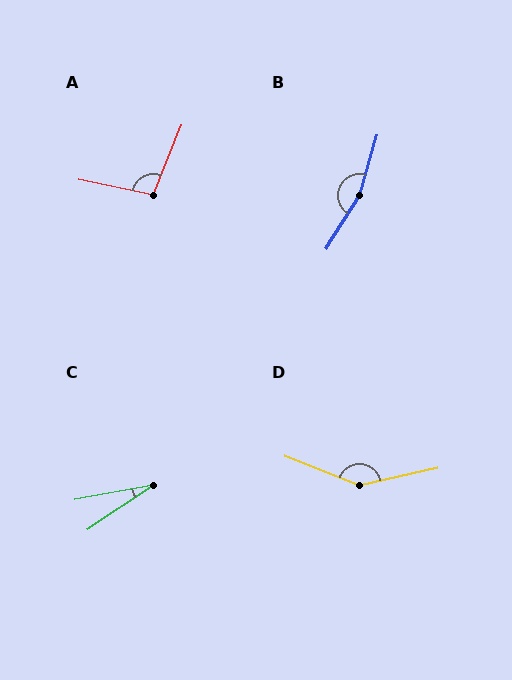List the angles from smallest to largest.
C (23°), A (100°), D (146°), B (164°).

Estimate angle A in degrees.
Approximately 100 degrees.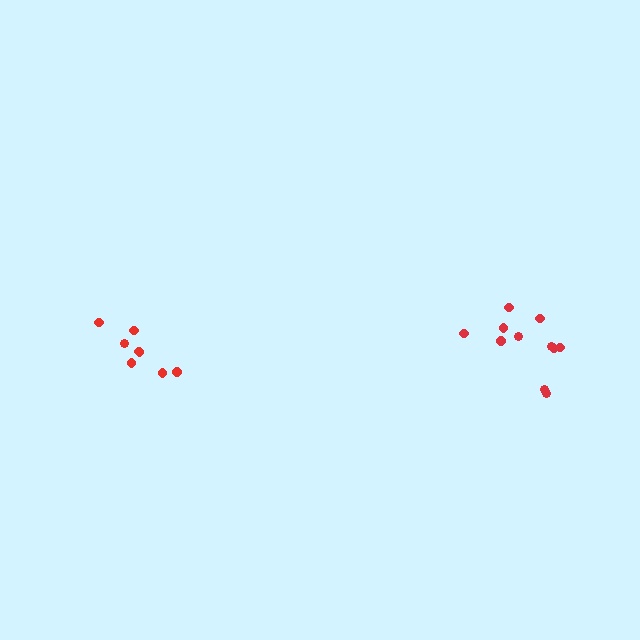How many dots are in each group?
Group 1: 11 dots, Group 2: 8 dots (19 total).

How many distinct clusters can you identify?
There are 2 distinct clusters.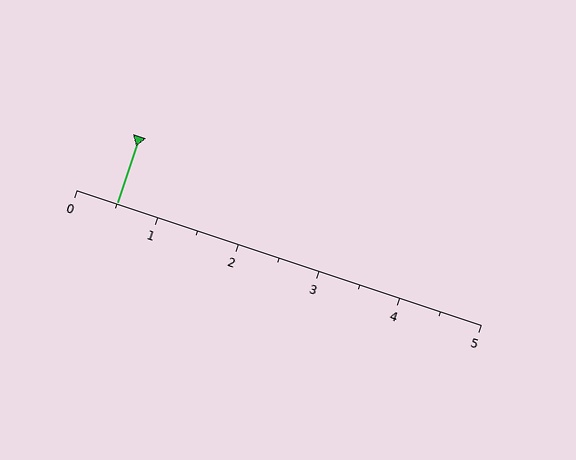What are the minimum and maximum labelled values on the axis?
The axis runs from 0 to 5.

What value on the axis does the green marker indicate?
The marker indicates approximately 0.5.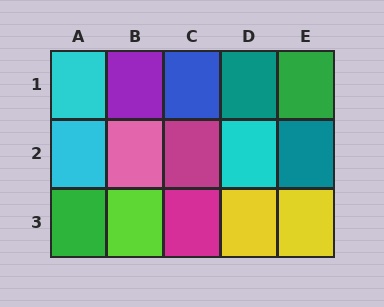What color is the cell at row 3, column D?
Yellow.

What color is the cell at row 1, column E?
Green.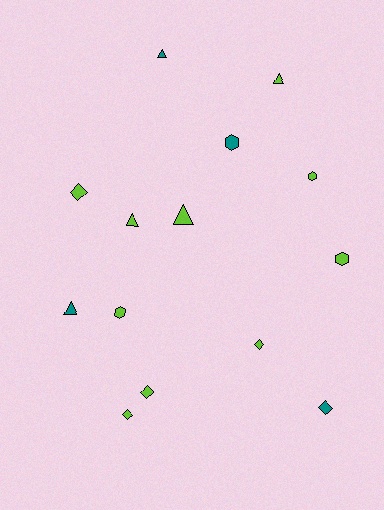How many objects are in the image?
There are 14 objects.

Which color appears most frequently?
Lime, with 10 objects.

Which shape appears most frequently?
Diamond, with 5 objects.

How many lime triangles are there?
There are 3 lime triangles.